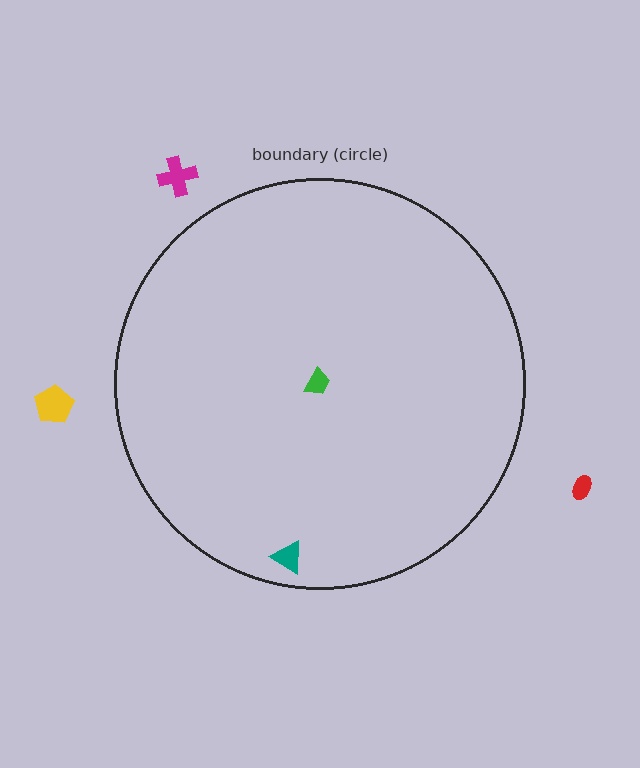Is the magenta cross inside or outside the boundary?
Outside.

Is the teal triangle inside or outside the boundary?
Inside.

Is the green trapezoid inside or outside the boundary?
Inside.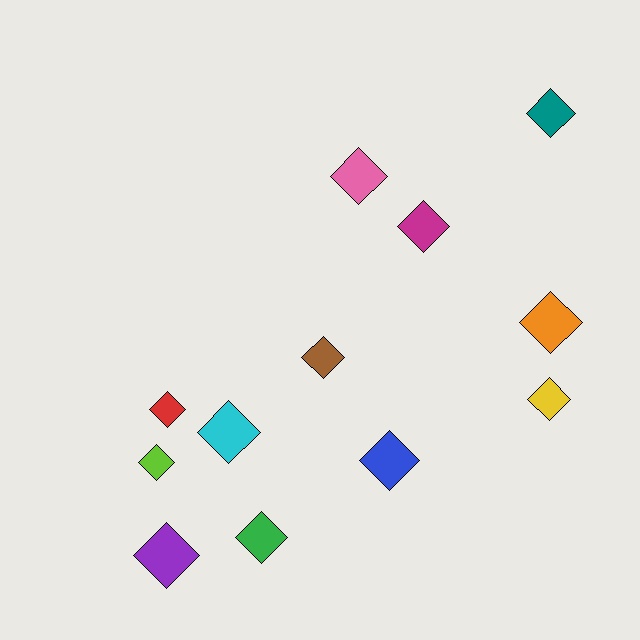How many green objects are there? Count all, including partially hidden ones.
There is 1 green object.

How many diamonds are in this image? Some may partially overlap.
There are 12 diamonds.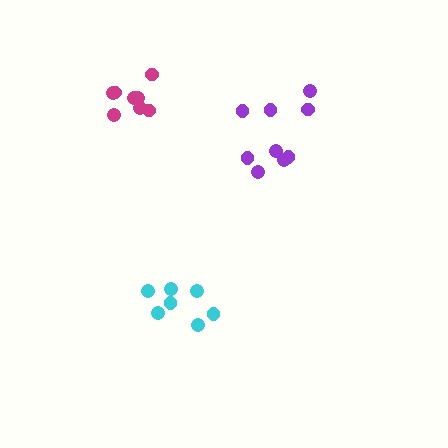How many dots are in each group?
Group 1: 7 dots, Group 2: 8 dots, Group 3: 9 dots (24 total).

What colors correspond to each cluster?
The clusters are colored: cyan, magenta, purple.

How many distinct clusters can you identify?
There are 3 distinct clusters.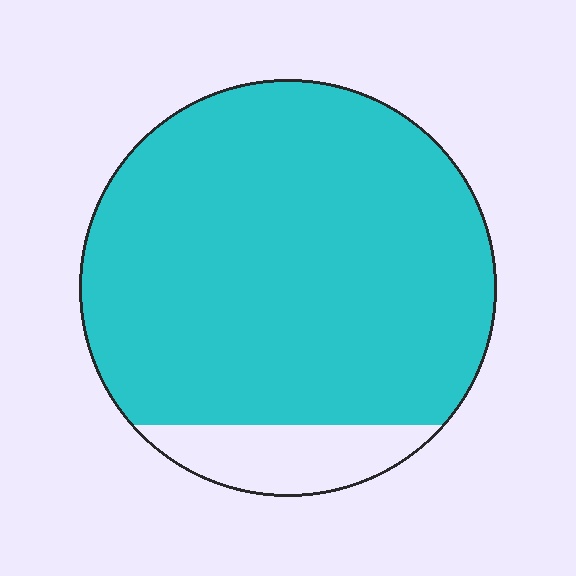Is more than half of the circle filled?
Yes.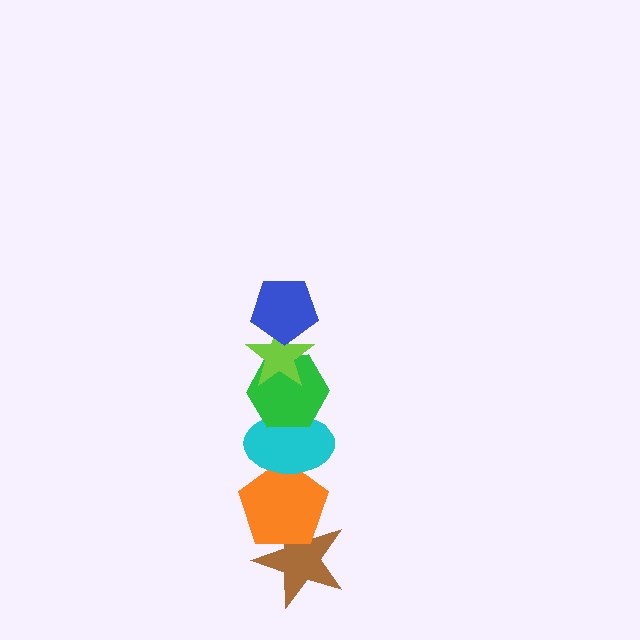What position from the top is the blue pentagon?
The blue pentagon is 1st from the top.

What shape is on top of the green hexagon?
The lime star is on top of the green hexagon.